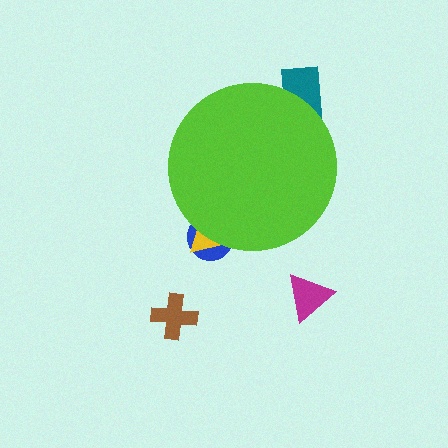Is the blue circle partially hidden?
Yes, the blue circle is partially hidden behind the lime circle.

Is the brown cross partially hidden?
No, the brown cross is fully visible.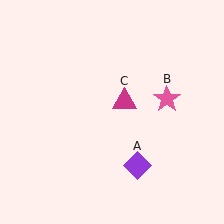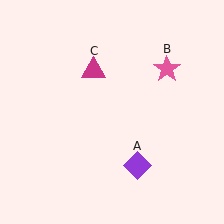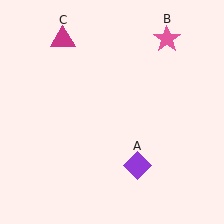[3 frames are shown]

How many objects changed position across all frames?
2 objects changed position: pink star (object B), magenta triangle (object C).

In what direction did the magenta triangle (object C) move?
The magenta triangle (object C) moved up and to the left.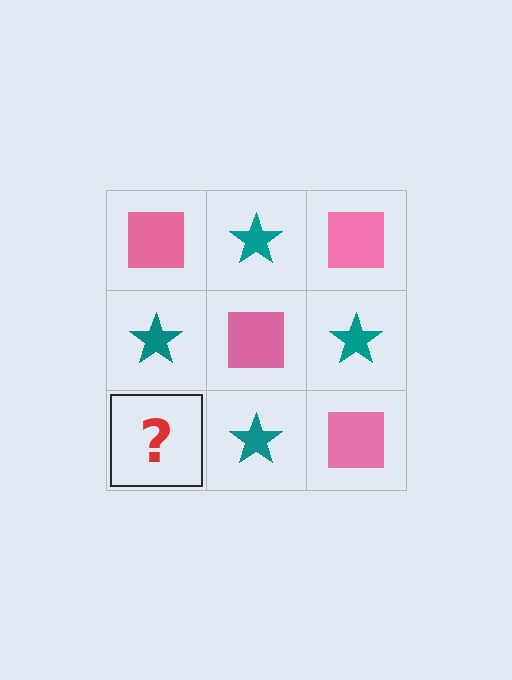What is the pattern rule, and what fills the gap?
The rule is that it alternates pink square and teal star in a checkerboard pattern. The gap should be filled with a pink square.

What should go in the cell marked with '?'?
The missing cell should contain a pink square.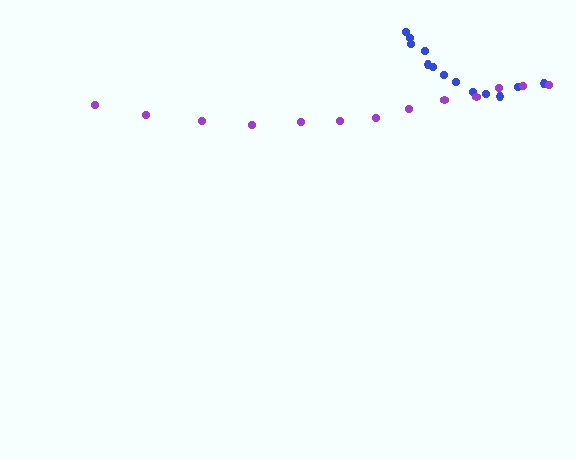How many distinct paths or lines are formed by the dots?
There are 2 distinct paths.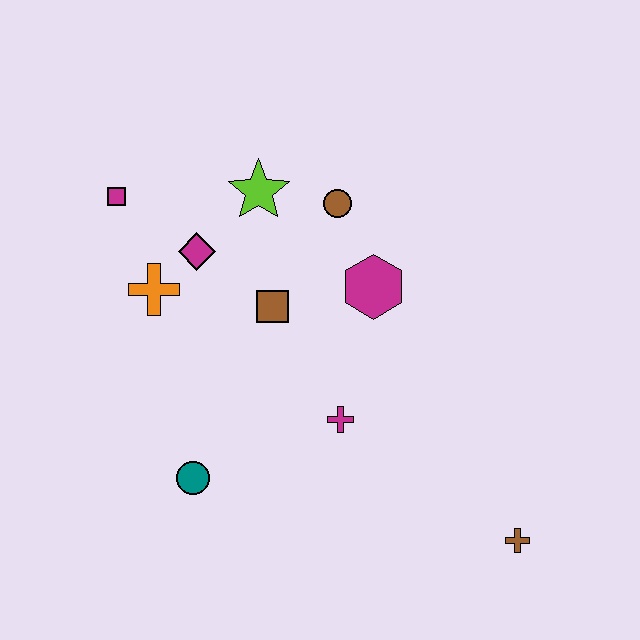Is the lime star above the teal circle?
Yes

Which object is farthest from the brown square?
The brown cross is farthest from the brown square.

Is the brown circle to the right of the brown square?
Yes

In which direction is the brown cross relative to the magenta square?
The brown cross is to the right of the magenta square.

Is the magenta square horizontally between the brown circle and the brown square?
No